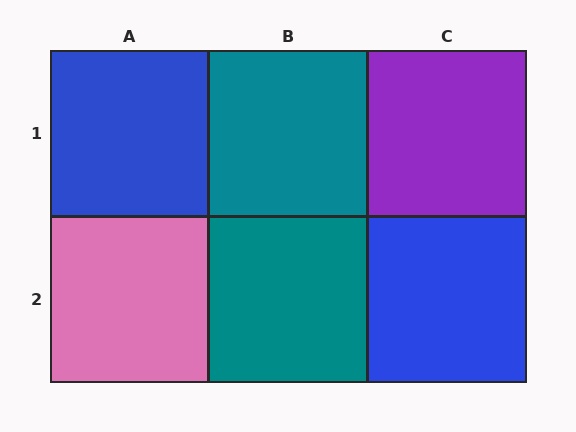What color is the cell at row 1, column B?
Teal.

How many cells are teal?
2 cells are teal.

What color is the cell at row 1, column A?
Blue.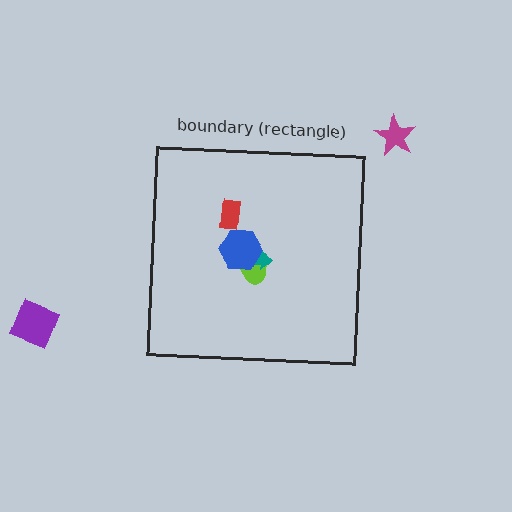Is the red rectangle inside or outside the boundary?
Inside.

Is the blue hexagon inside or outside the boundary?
Inside.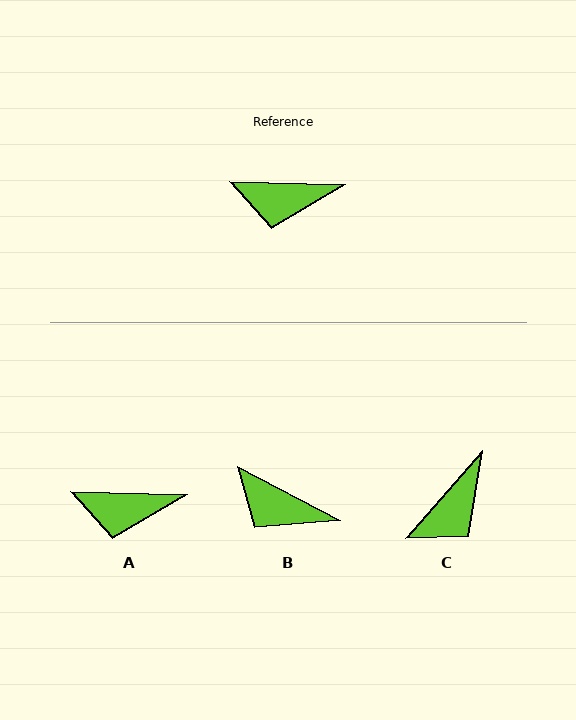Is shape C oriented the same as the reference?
No, it is off by about 51 degrees.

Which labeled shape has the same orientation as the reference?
A.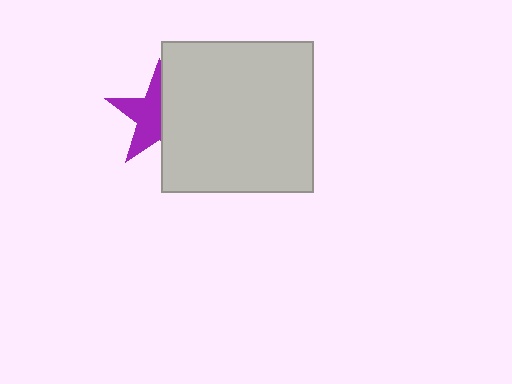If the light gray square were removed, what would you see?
You would see the complete purple star.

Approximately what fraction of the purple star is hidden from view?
Roughly 46% of the purple star is hidden behind the light gray square.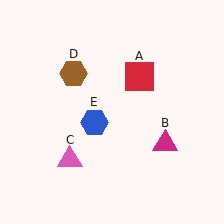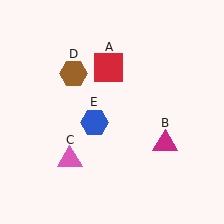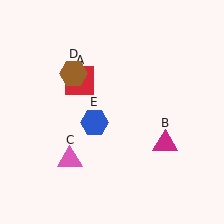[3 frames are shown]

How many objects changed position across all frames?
1 object changed position: red square (object A).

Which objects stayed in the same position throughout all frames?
Magenta triangle (object B) and pink triangle (object C) and brown hexagon (object D) and blue hexagon (object E) remained stationary.